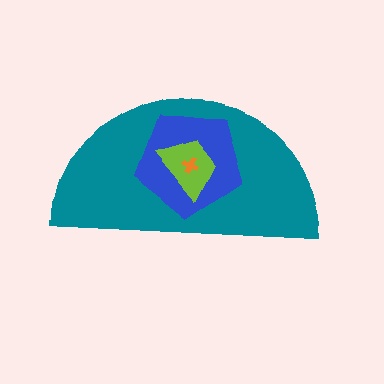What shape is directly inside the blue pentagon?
The lime trapezoid.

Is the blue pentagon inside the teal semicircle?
Yes.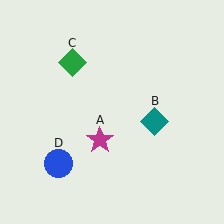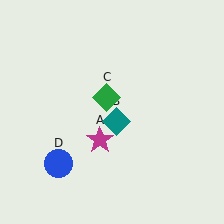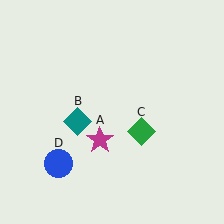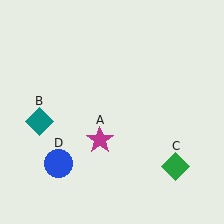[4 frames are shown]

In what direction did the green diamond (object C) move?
The green diamond (object C) moved down and to the right.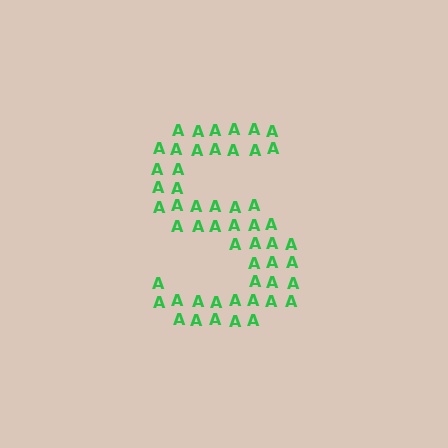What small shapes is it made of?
It is made of small letter A's.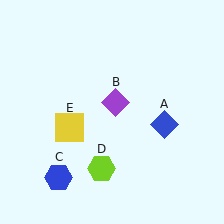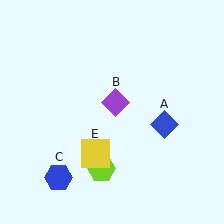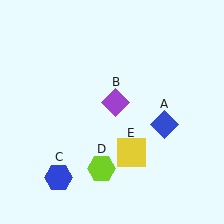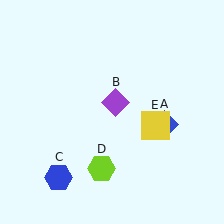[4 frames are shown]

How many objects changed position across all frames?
1 object changed position: yellow square (object E).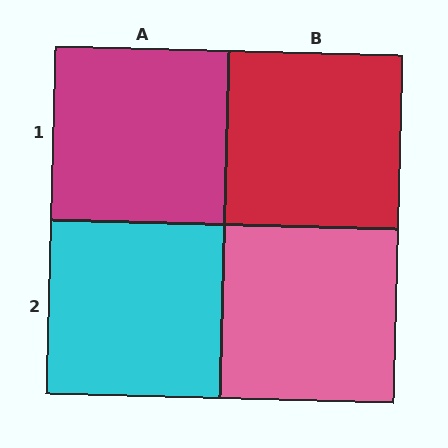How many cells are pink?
1 cell is pink.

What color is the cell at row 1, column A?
Magenta.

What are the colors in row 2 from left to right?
Cyan, pink.